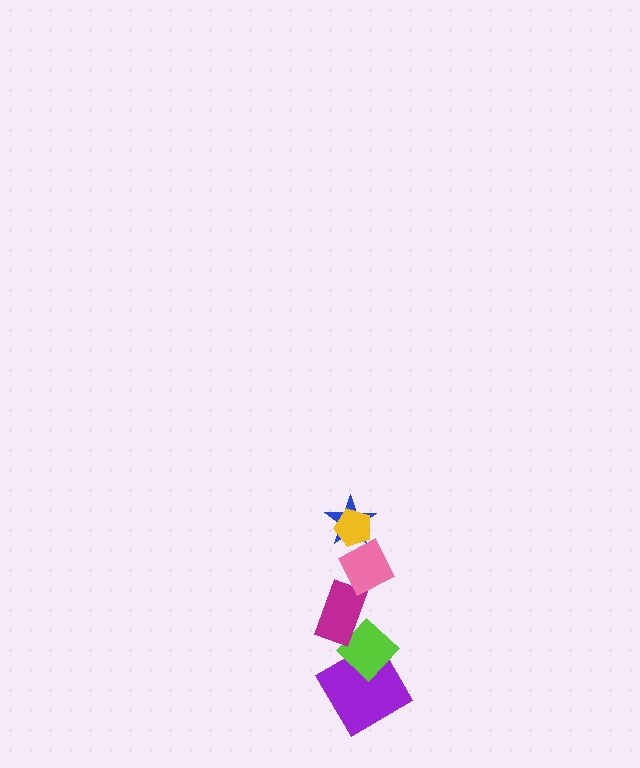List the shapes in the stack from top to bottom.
From top to bottom: the yellow pentagon, the blue star, the pink diamond, the magenta rectangle, the lime diamond, the purple diamond.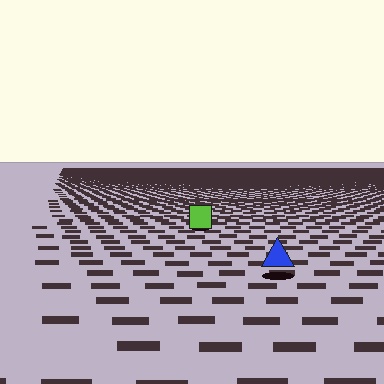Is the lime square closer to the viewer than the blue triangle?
No. The blue triangle is closer — you can tell from the texture gradient: the ground texture is coarser near it.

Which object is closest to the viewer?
The blue triangle is closest. The texture marks near it are larger and more spread out.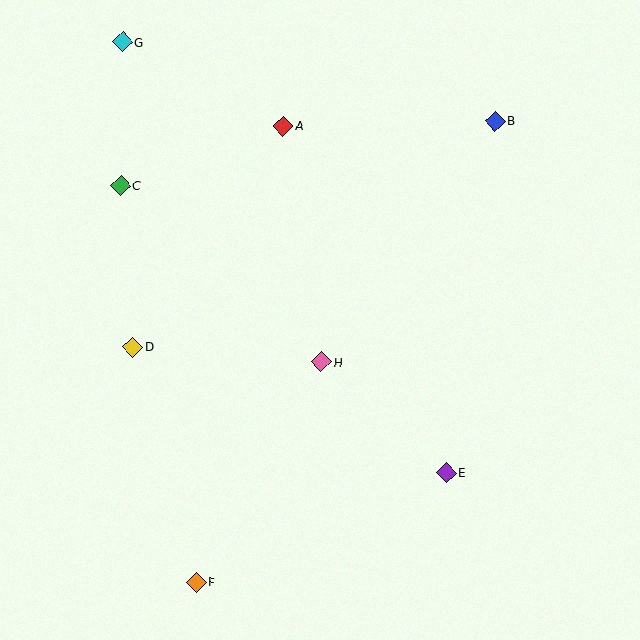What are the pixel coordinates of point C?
Point C is at (120, 186).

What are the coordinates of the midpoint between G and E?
The midpoint between G and E is at (284, 257).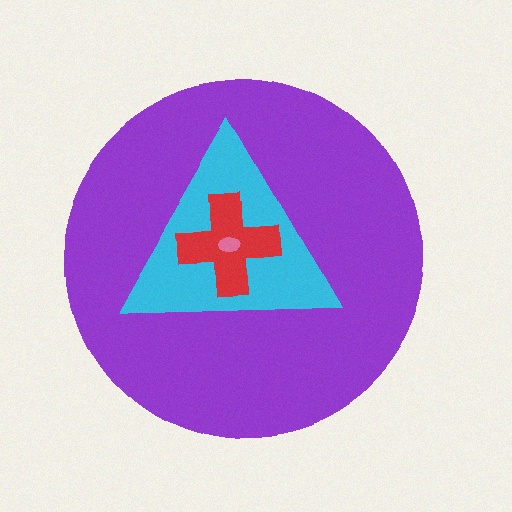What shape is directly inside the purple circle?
The cyan triangle.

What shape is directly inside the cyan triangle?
The red cross.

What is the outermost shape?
The purple circle.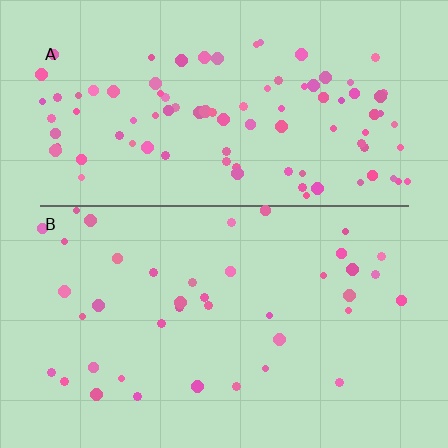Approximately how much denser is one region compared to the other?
Approximately 2.3× — region A over region B.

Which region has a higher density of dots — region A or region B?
A (the top).